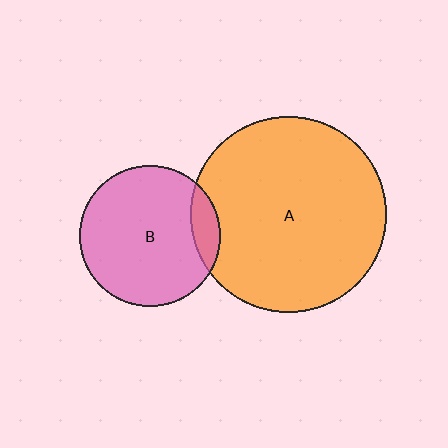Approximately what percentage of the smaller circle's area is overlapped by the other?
Approximately 10%.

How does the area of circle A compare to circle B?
Approximately 1.9 times.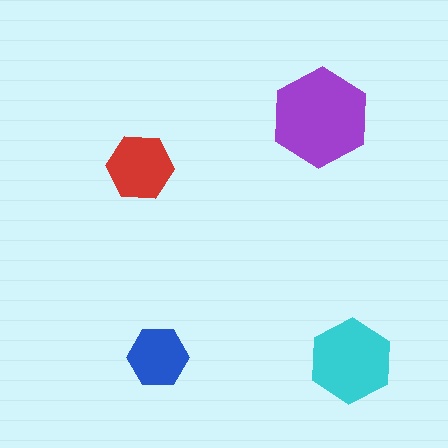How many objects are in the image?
There are 4 objects in the image.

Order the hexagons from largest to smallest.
the purple one, the cyan one, the red one, the blue one.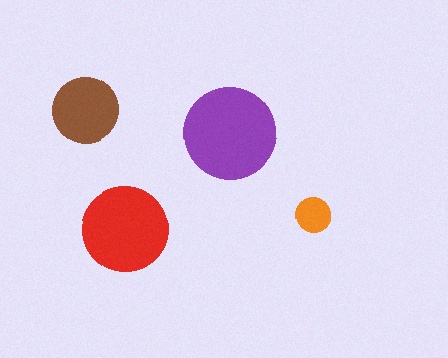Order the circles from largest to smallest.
the purple one, the red one, the brown one, the orange one.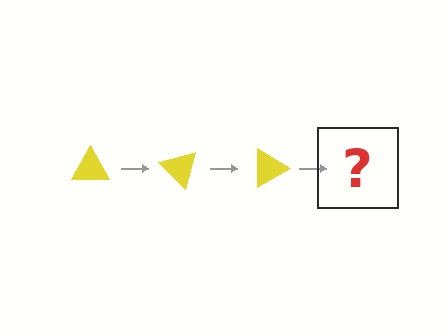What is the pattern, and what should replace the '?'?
The pattern is that the triangle rotates 45 degrees each step. The '?' should be a yellow triangle rotated 135 degrees.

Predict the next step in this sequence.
The next step is a yellow triangle rotated 135 degrees.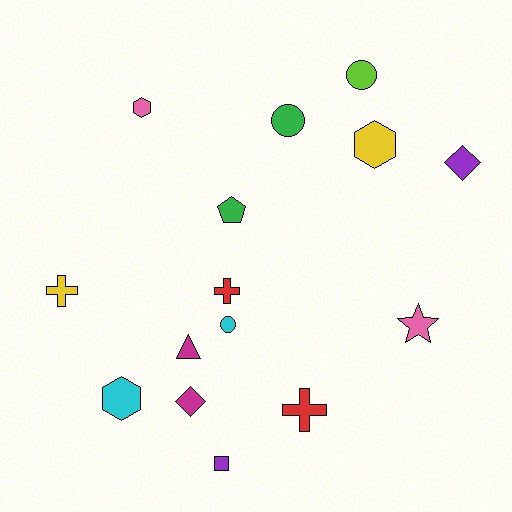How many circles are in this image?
There are 3 circles.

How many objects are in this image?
There are 15 objects.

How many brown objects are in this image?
There are no brown objects.